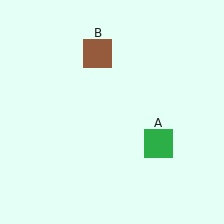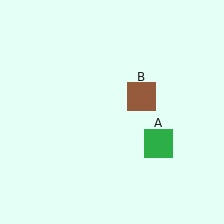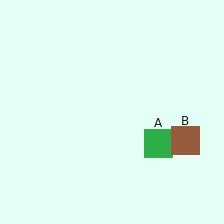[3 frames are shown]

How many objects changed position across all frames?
1 object changed position: brown square (object B).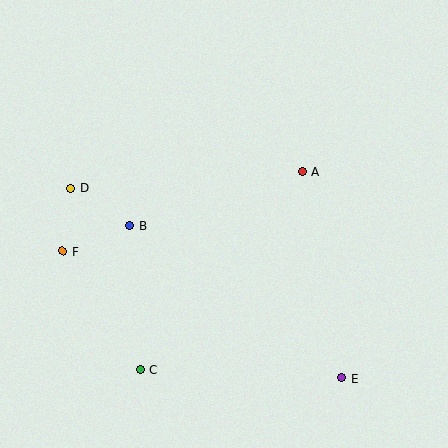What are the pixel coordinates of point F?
Point F is at (63, 251).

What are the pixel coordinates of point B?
Point B is at (130, 225).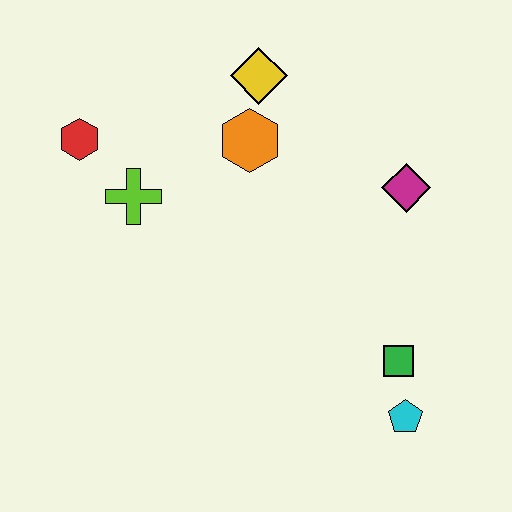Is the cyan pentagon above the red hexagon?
No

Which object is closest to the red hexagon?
The lime cross is closest to the red hexagon.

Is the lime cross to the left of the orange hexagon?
Yes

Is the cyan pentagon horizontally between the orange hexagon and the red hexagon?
No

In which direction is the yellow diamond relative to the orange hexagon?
The yellow diamond is above the orange hexagon.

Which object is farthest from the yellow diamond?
The cyan pentagon is farthest from the yellow diamond.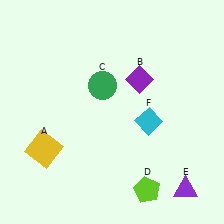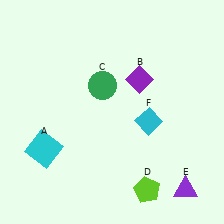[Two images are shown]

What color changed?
The square (A) changed from yellow in Image 1 to cyan in Image 2.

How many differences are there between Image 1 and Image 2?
There is 1 difference between the two images.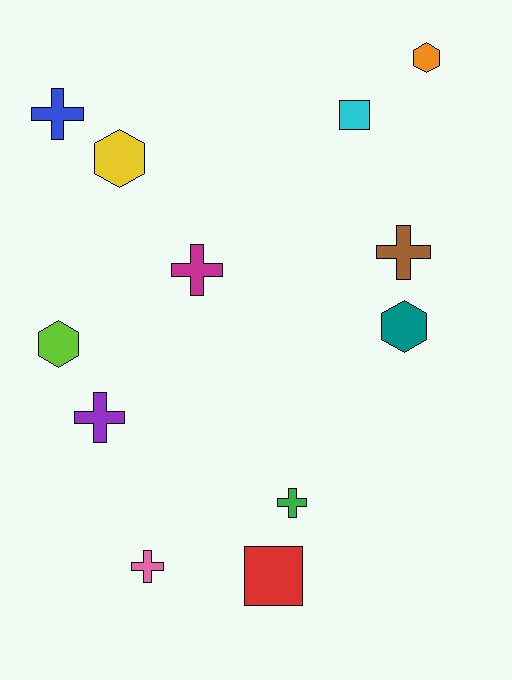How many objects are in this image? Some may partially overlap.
There are 12 objects.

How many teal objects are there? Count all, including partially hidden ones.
There is 1 teal object.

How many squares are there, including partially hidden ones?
There are 2 squares.